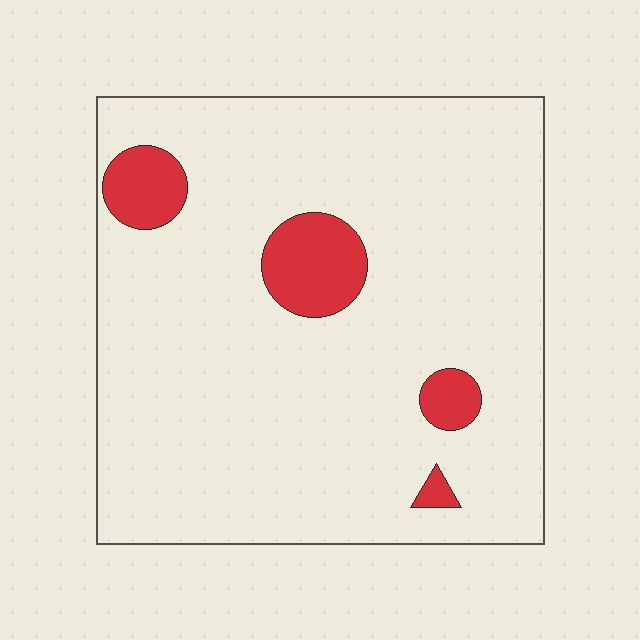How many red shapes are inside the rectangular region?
4.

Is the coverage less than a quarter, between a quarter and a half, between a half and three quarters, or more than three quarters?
Less than a quarter.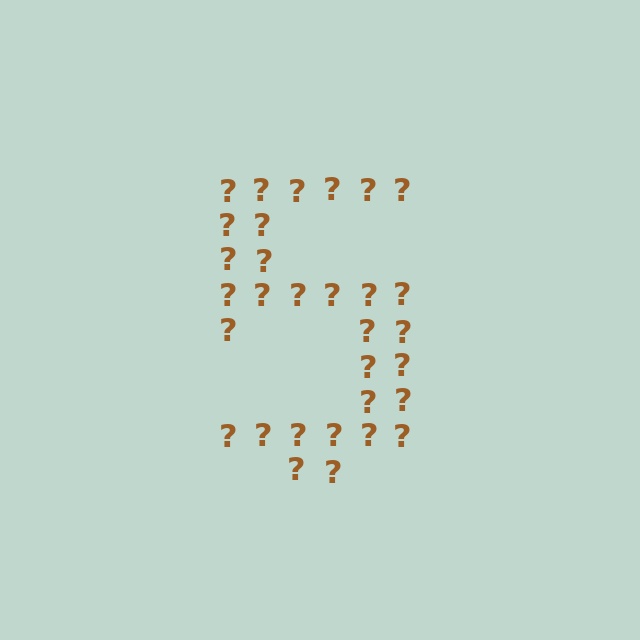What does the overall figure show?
The overall figure shows the digit 5.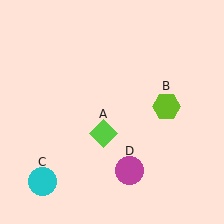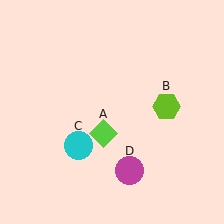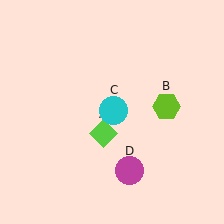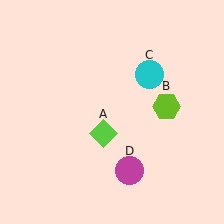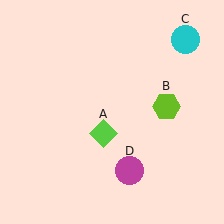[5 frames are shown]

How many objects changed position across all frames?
1 object changed position: cyan circle (object C).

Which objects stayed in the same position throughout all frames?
Lime diamond (object A) and lime hexagon (object B) and magenta circle (object D) remained stationary.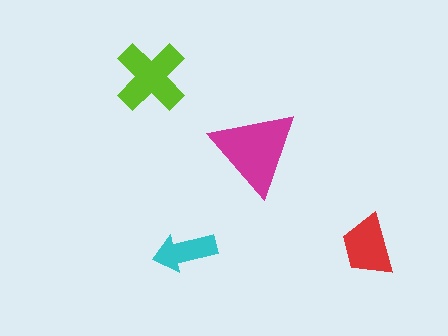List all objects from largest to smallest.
The magenta triangle, the lime cross, the red trapezoid, the cyan arrow.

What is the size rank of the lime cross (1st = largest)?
2nd.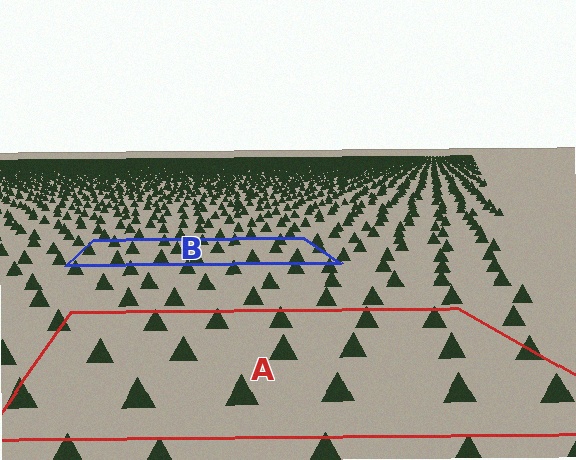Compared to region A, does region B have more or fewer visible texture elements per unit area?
Region B has more texture elements per unit area — they are packed more densely because it is farther away.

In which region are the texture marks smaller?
The texture marks are smaller in region B, because it is farther away.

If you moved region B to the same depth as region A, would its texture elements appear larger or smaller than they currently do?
They would appear larger. At a closer depth, the same texture elements are projected at a bigger on-screen size.